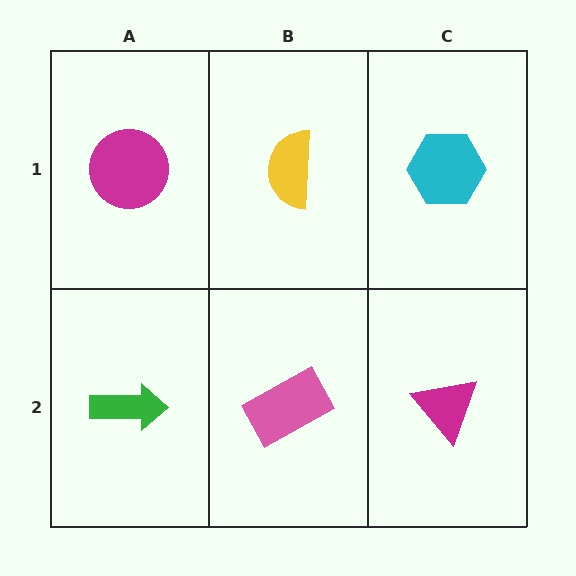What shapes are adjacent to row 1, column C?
A magenta triangle (row 2, column C), a yellow semicircle (row 1, column B).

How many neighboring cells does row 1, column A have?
2.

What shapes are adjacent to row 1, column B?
A pink rectangle (row 2, column B), a magenta circle (row 1, column A), a cyan hexagon (row 1, column C).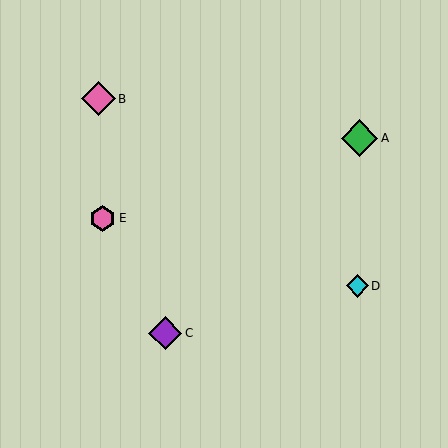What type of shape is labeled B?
Shape B is a pink diamond.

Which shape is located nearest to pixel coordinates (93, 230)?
The pink hexagon (labeled E) at (103, 218) is nearest to that location.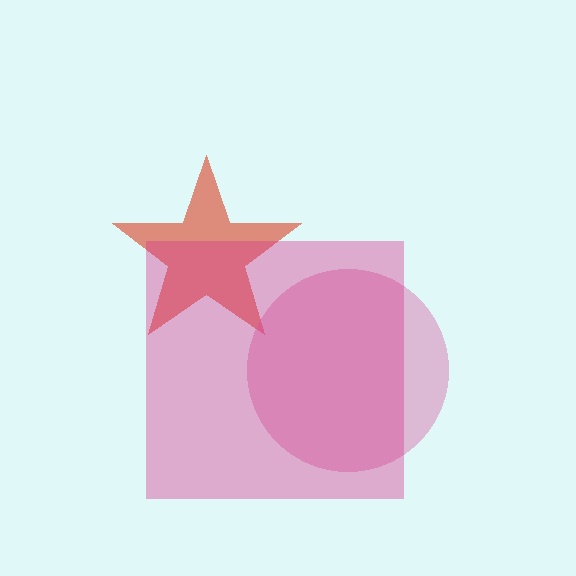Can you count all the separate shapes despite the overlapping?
Yes, there are 3 separate shapes.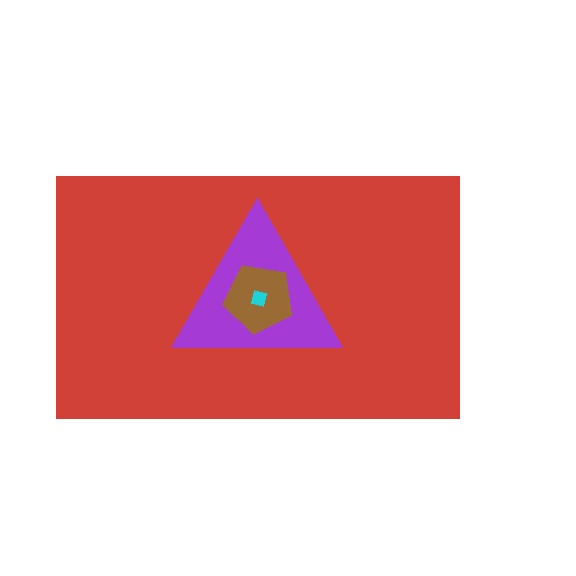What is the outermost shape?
The red rectangle.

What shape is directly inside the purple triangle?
The brown pentagon.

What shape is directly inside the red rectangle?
The purple triangle.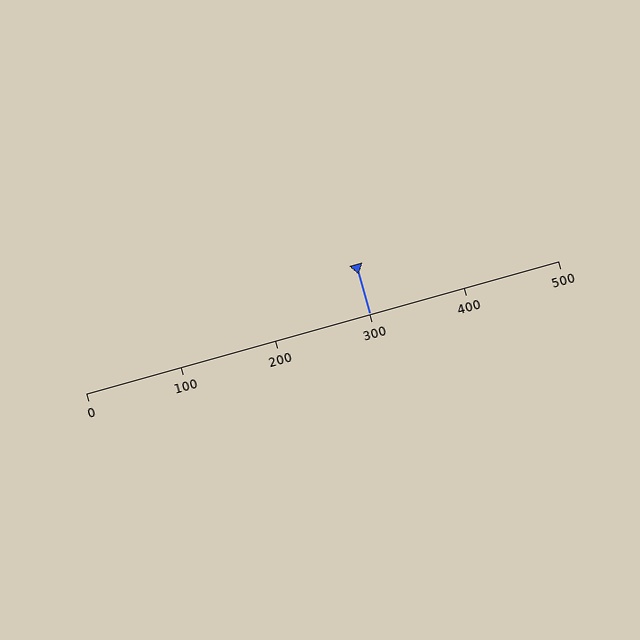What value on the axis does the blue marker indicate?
The marker indicates approximately 300.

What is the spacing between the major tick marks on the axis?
The major ticks are spaced 100 apart.